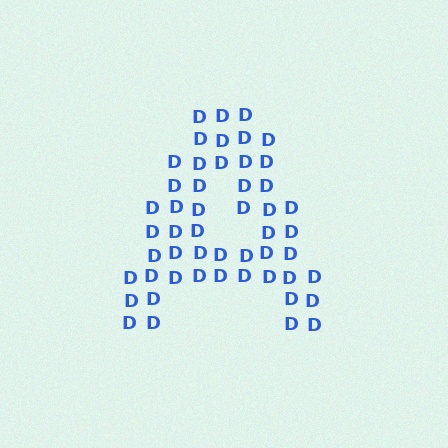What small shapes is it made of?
It is made of small letter D's.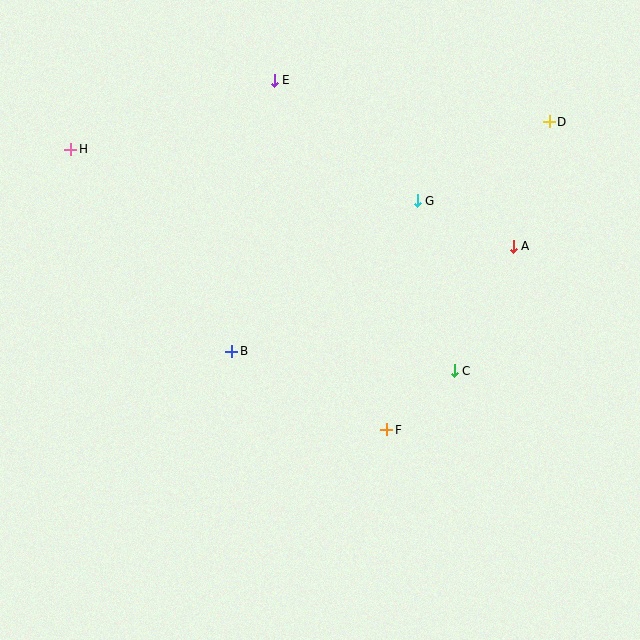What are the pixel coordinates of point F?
Point F is at (387, 430).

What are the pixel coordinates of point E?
Point E is at (274, 80).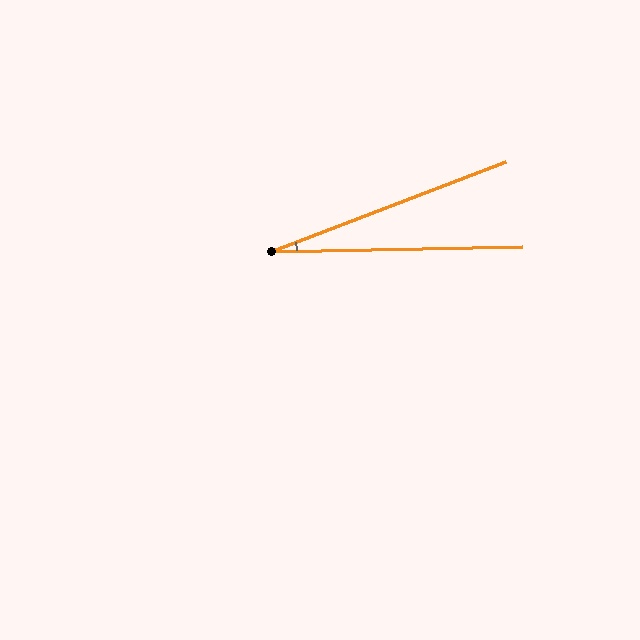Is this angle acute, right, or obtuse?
It is acute.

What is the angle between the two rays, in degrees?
Approximately 20 degrees.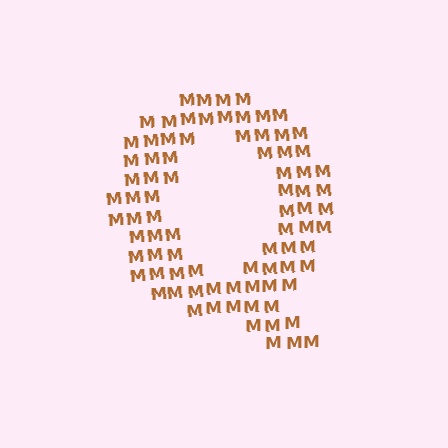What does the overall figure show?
The overall figure shows the letter Q.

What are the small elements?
The small elements are letter M's.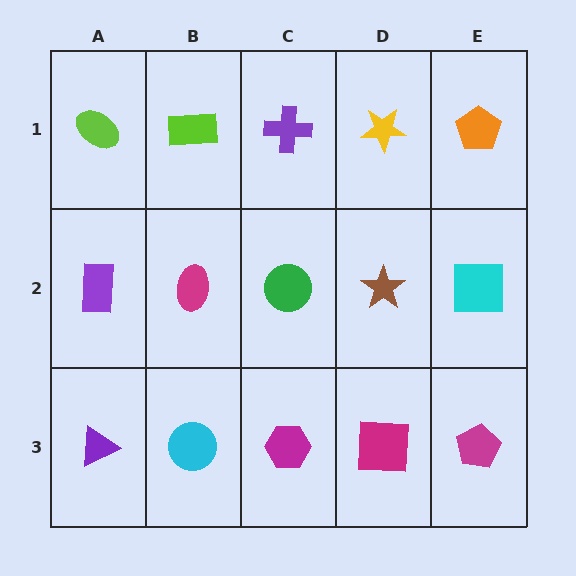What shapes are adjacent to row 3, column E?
A cyan square (row 2, column E), a magenta square (row 3, column D).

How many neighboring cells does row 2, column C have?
4.